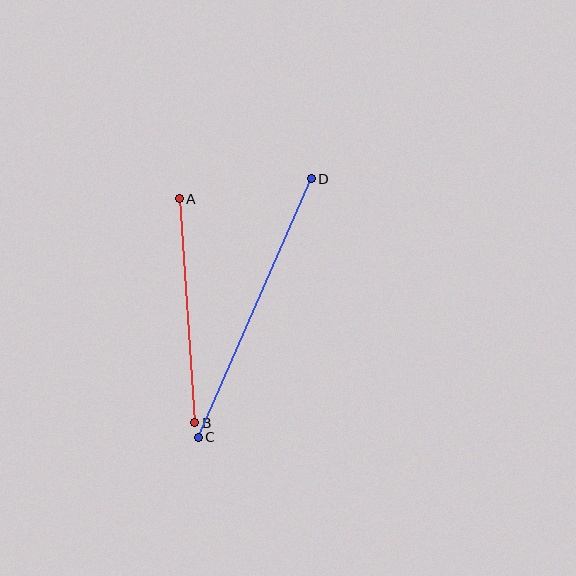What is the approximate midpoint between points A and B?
The midpoint is at approximately (187, 311) pixels.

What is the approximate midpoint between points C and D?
The midpoint is at approximately (255, 308) pixels.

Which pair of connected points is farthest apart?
Points C and D are farthest apart.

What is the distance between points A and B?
The distance is approximately 225 pixels.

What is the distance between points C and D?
The distance is approximately 282 pixels.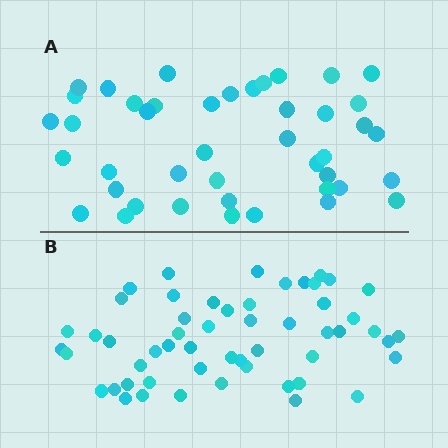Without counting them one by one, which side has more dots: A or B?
Region B (the bottom region) has more dots.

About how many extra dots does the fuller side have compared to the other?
Region B has roughly 12 or so more dots than region A.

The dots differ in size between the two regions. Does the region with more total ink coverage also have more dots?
No. Region A has more total ink coverage because its dots are larger, but region B actually contains more individual dots. Total area can be misleading — the number of items is what matters here.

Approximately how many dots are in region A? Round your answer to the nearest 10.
About 40 dots. (The exact count is 43, which rounds to 40.)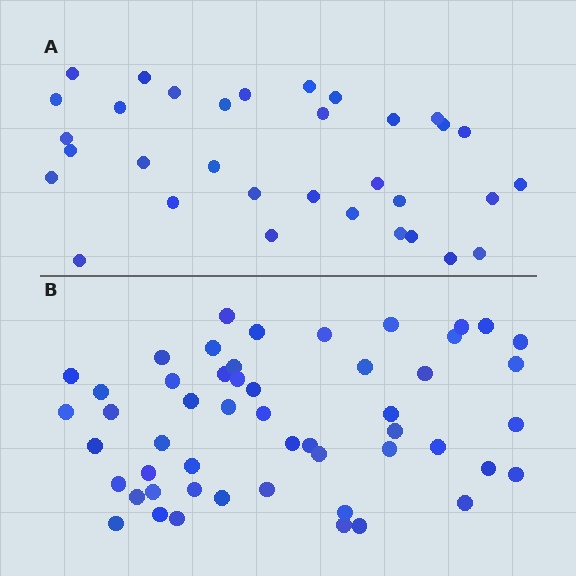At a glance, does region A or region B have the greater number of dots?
Region B (the bottom region) has more dots.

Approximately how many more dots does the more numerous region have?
Region B has approximately 20 more dots than region A.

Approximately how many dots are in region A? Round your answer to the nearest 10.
About 30 dots. (The exact count is 33, which rounds to 30.)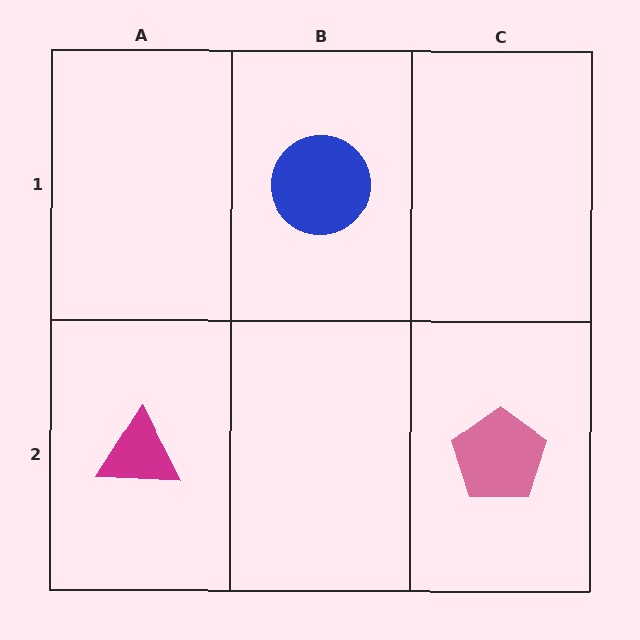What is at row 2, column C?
A pink pentagon.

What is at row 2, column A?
A magenta triangle.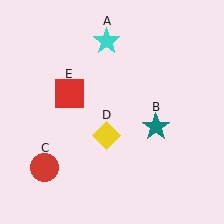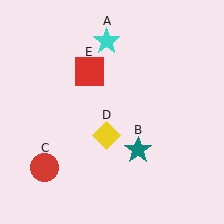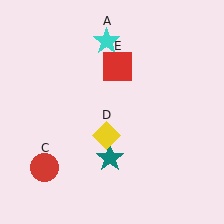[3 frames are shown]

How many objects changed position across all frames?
2 objects changed position: teal star (object B), red square (object E).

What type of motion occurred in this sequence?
The teal star (object B), red square (object E) rotated clockwise around the center of the scene.